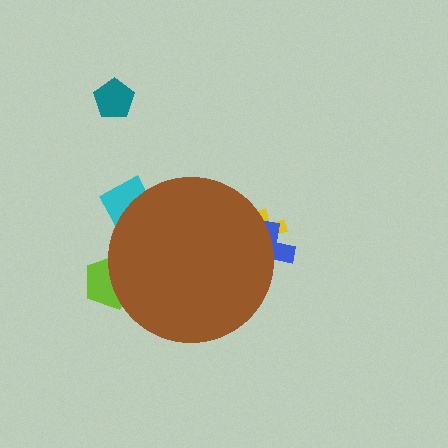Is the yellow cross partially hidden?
Yes, the yellow cross is partially hidden behind the brown circle.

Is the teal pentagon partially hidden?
No, the teal pentagon is fully visible.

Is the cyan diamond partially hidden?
Yes, the cyan diamond is partially hidden behind the brown circle.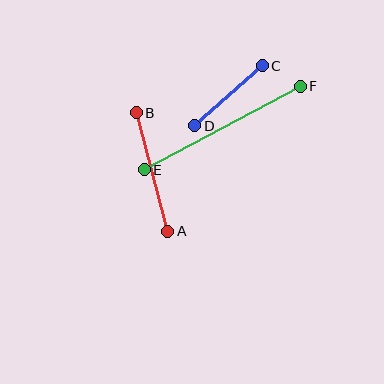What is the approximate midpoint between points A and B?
The midpoint is at approximately (152, 172) pixels.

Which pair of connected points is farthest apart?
Points E and F are farthest apart.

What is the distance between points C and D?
The distance is approximately 90 pixels.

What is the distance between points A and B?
The distance is approximately 123 pixels.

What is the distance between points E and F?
The distance is approximately 177 pixels.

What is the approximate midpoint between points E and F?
The midpoint is at approximately (222, 128) pixels.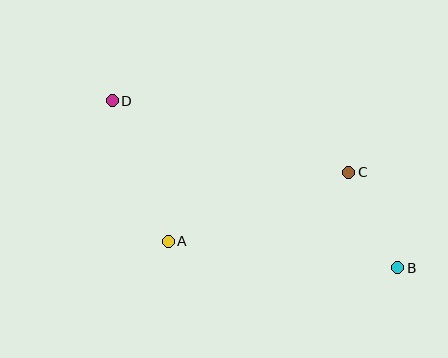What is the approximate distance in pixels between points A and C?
The distance between A and C is approximately 193 pixels.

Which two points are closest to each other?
Points B and C are closest to each other.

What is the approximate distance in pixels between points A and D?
The distance between A and D is approximately 151 pixels.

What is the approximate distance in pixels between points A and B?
The distance between A and B is approximately 231 pixels.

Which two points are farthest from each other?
Points B and D are farthest from each other.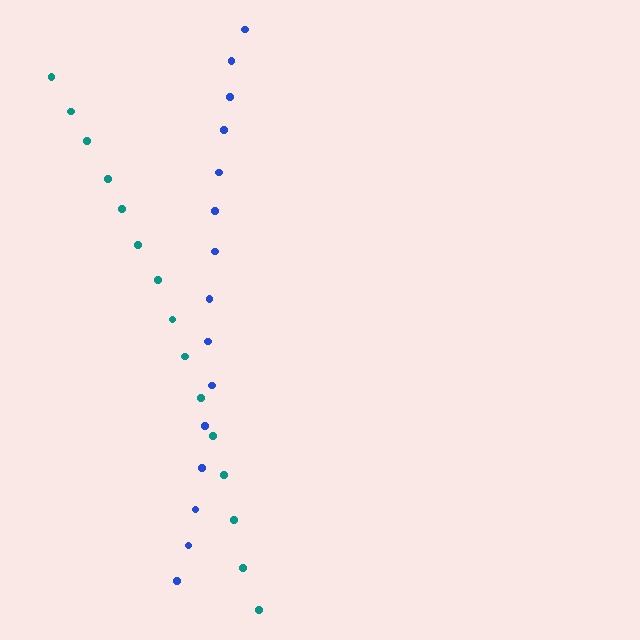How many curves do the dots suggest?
There are 2 distinct paths.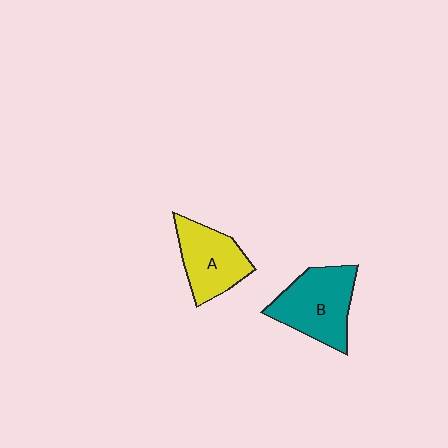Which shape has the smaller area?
Shape A (yellow).